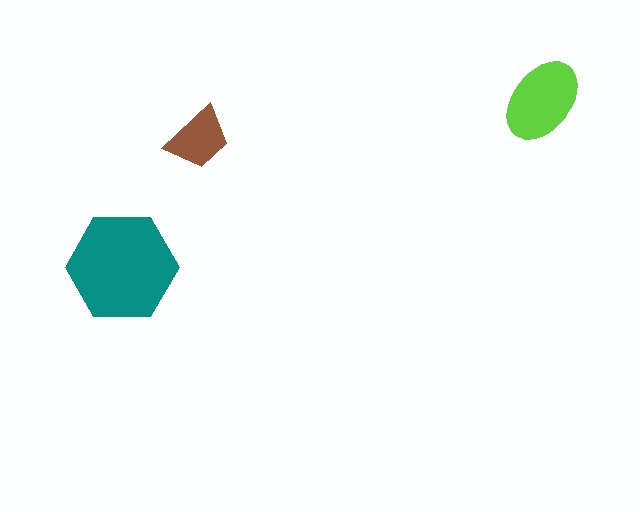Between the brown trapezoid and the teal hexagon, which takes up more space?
The teal hexagon.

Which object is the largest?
The teal hexagon.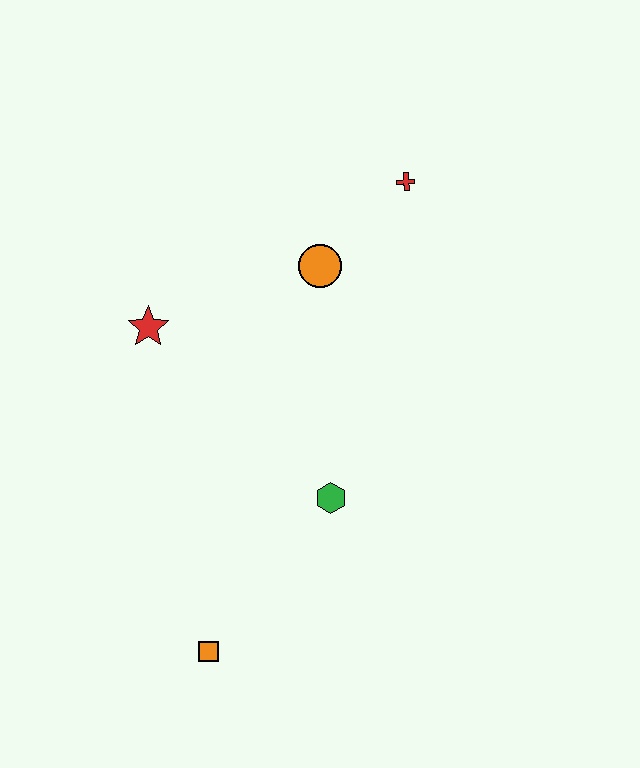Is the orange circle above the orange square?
Yes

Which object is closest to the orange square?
The green hexagon is closest to the orange square.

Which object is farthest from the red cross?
The orange square is farthest from the red cross.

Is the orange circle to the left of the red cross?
Yes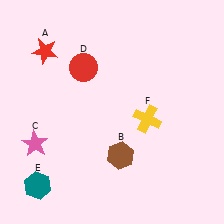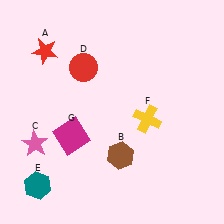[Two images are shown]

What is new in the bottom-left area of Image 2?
A magenta square (G) was added in the bottom-left area of Image 2.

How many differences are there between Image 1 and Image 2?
There is 1 difference between the two images.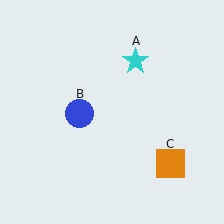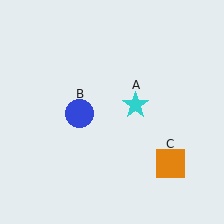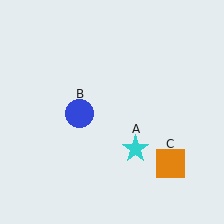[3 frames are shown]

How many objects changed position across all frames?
1 object changed position: cyan star (object A).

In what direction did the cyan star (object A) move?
The cyan star (object A) moved down.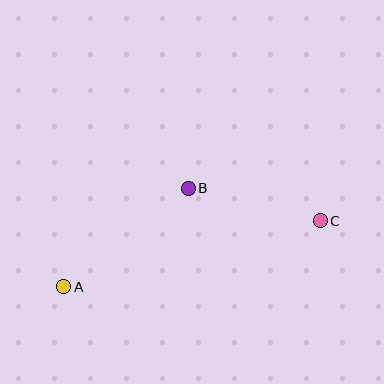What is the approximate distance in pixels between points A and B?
The distance between A and B is approximately 159 pixels.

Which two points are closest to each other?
Points B and C are closest to each other.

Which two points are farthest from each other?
Points A and C are farthest from each other.